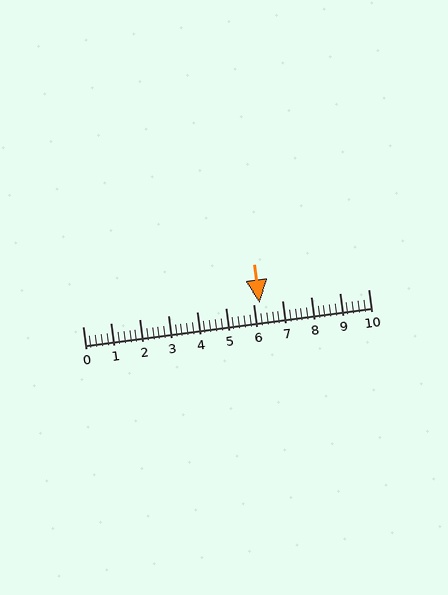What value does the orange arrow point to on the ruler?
The orange arrow points to approximately 6.2.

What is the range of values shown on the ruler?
The ruler shows values from 0 to 10.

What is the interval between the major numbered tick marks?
The major tick marks are spaced 1 units apart.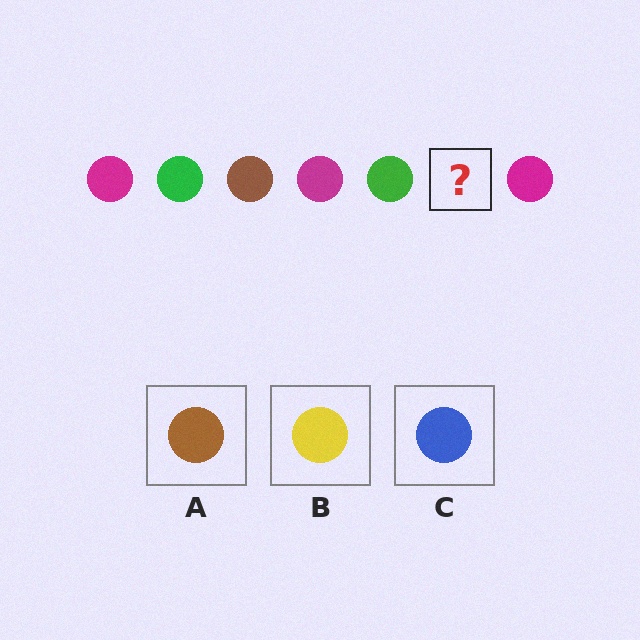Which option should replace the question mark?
Option A.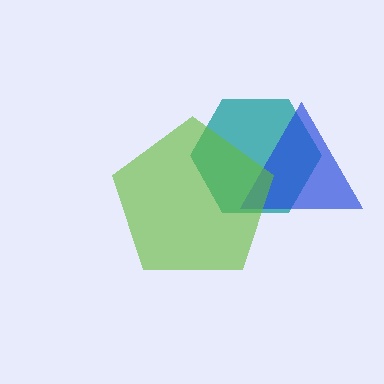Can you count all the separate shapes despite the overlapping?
Yes, there are 3 separate shapes.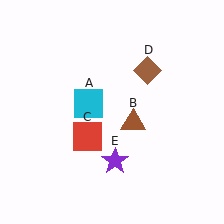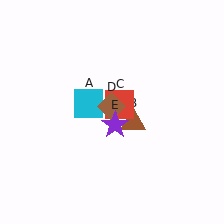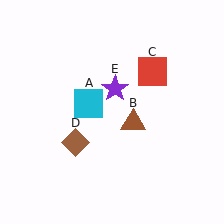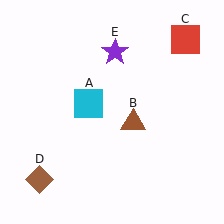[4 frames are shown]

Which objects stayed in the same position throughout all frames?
Cyan square (object A) and brown triangle (object B) remained stationary.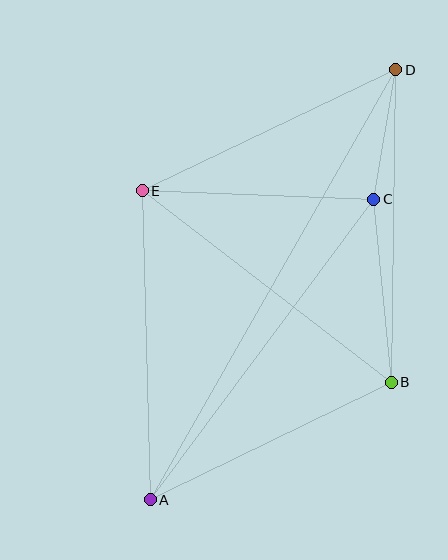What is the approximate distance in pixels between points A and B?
The distance between A and B is approximately 268 pixels.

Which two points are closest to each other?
Points C and D are closest to each other.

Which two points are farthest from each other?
Points A and D are farthest from each other.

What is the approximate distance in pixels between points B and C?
The distance between B and C is approximately 183 pixels.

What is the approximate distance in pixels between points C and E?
The distance between C and E is approximately 232 pixels.